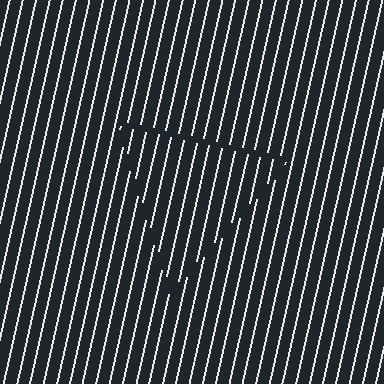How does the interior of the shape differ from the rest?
The interior of the shape contains the same grating, shifted by half a period — the contour is defined by the phase discontinuity where line-ends from the inner and outer gratings abut.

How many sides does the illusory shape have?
3 sides — the line-ends trace a triangle.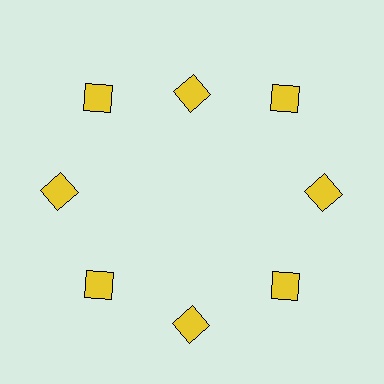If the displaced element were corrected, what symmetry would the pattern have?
It would have 8-fold rotational symmetry — the pattern would map onto itself every 45 degrees.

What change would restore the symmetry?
The symmetry would be restored by moving it outward, back onto the ring so that all 8 squares sit at equal angles and equal distance from the center.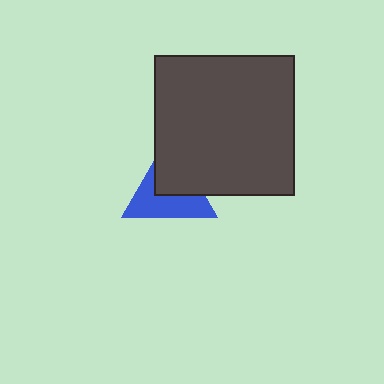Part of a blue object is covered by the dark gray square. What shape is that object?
It is a triangle.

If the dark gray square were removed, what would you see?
You would see the complete blue triangle.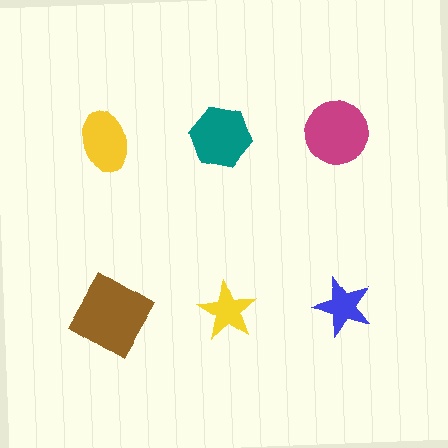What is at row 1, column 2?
A teal hexagon.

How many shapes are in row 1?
3 shapes.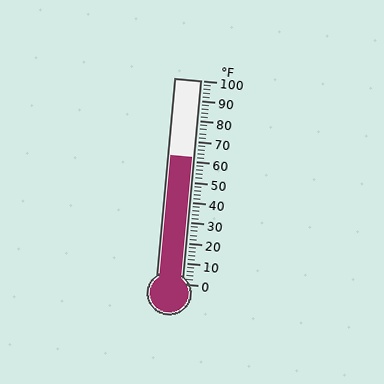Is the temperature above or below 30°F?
The temperature is above 30°F.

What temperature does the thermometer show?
The thermometer shows approximately 62°F.